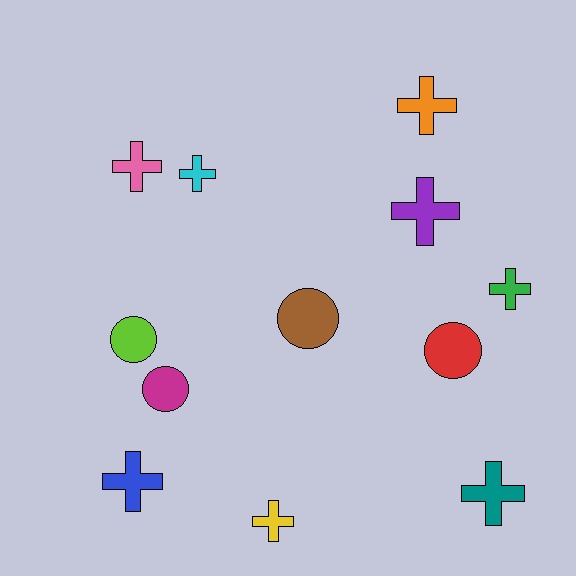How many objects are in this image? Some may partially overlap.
There are 12 objects.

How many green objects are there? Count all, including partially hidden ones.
There is 1 green object.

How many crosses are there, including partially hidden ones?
There are 8 crosses.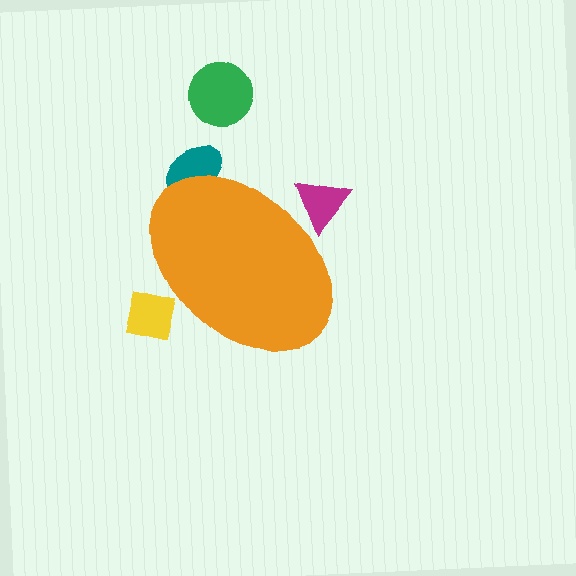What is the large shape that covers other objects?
An orange ellipse.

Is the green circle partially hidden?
No, the green circle is fully visible.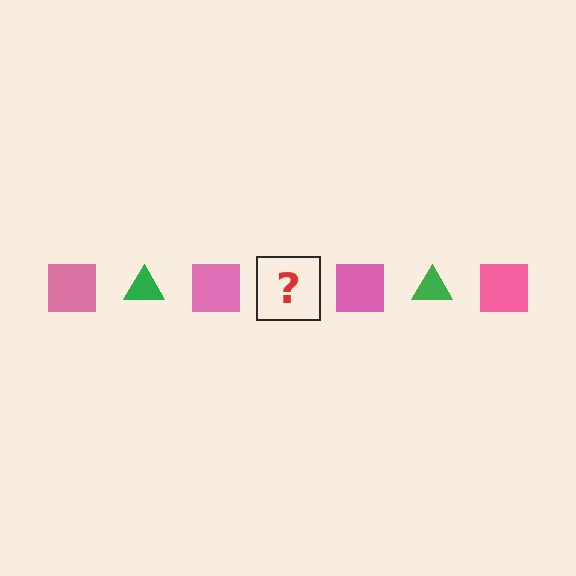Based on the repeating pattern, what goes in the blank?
The blank should be a green triangle.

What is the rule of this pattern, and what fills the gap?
The rule is that the pattern alternates between pink square and green triangle. The gap should be filled with a green triangle.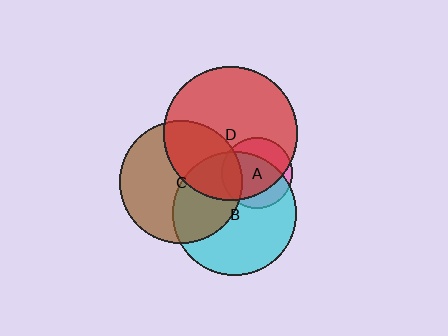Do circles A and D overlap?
Yes.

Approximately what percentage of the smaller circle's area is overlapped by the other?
Approximately 80%.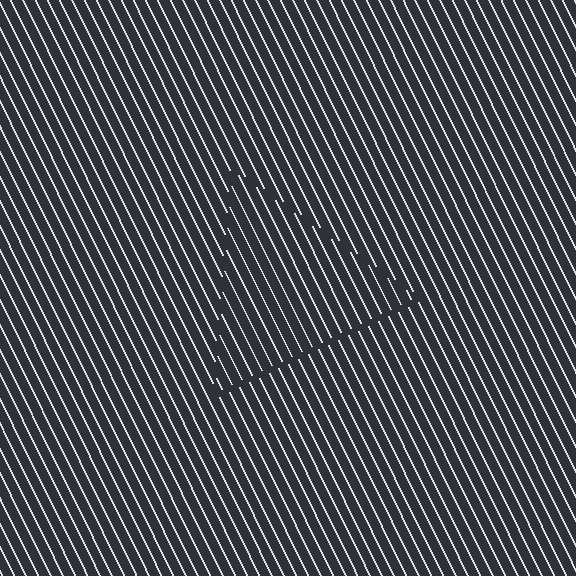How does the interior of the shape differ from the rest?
The interior of the shape contains the same grating, shifted by half a period — the contour is defined by the phase discontinuity where line-ends from the inner and outer gratings abut.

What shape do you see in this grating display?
An illusory triangle. The interior of the shape contains the same grating, shifted by half a period — the contour is defined by the phase discontinuity where line-ends from the inner and outer gratings abut.